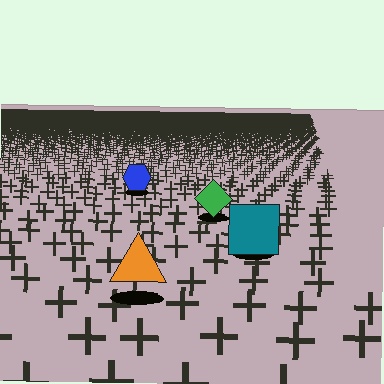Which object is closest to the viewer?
The orange triangle is closest. The texture marks near it are larger and more spread out.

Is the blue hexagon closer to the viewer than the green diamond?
No. The green diamond is closer — you can tell from the texture gradient: the ground texture is coarser near it.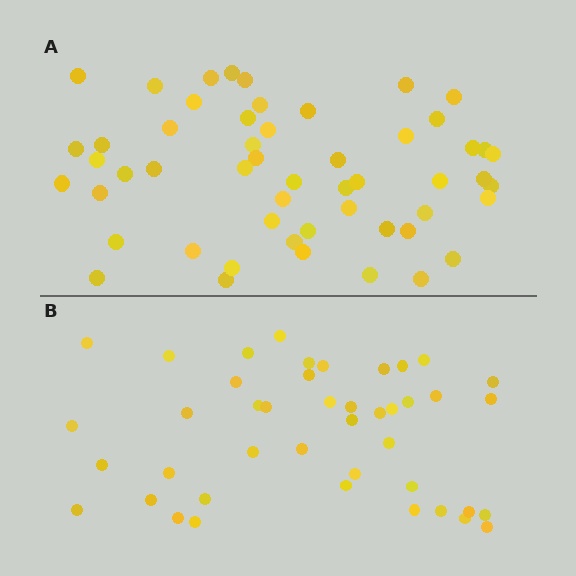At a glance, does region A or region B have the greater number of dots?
Region A (the top region) has more dots.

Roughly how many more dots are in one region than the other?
Region A has roughly 10 or so more dots than region B.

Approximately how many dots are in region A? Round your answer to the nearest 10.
About 50 dots. (The exact count is 53, which rounds to 50.)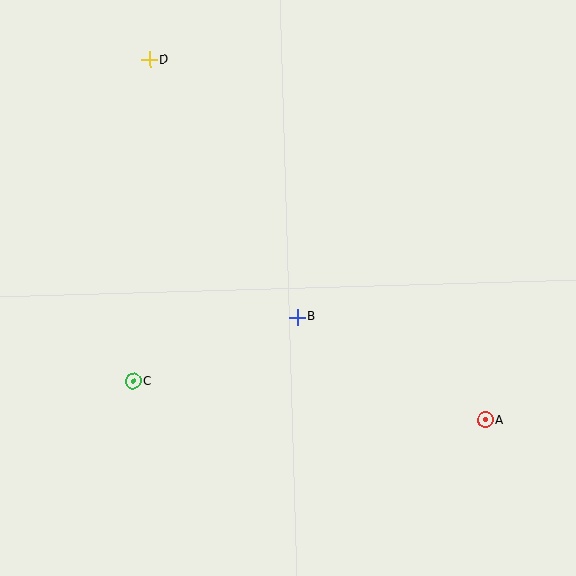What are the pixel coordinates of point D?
Point D is at (150, 59).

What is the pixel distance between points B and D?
The distance between B and D is 297 pixels.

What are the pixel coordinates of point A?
Point A is at (485, 420).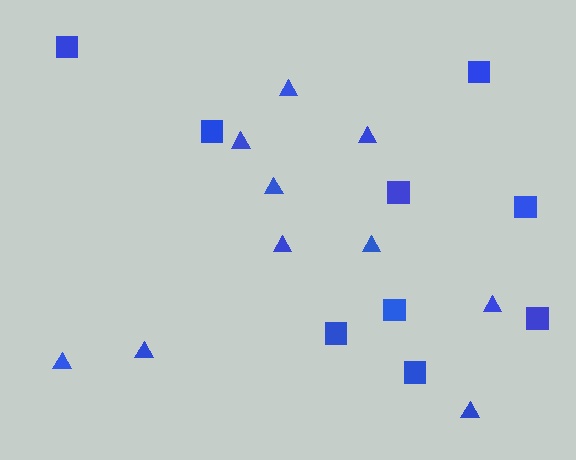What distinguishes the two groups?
There are 2 groups: one group of triangles (10) and one group of squares (9).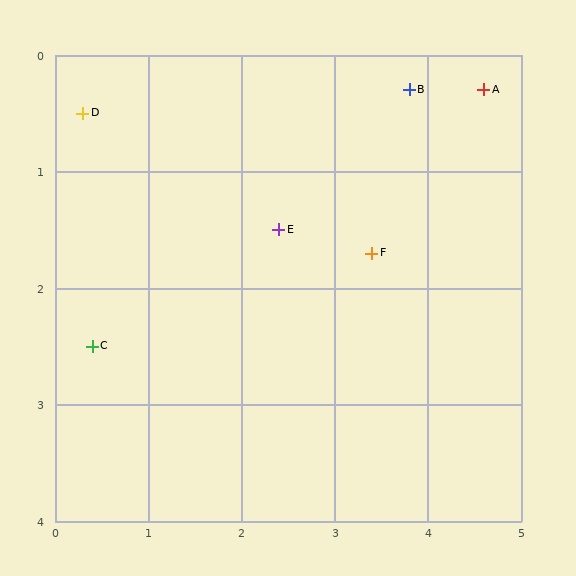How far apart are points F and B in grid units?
Points F and B are about 1.5 grid units apart.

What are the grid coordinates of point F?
Point F is at approximately (3.4, 1.7).